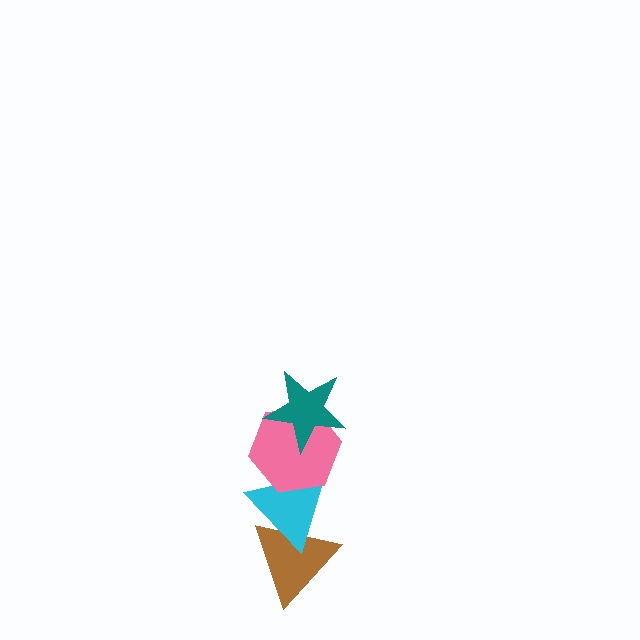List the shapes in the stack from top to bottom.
From top to bottom: the teal star, the pink hexagon, the cyan triangle, the brown triangle.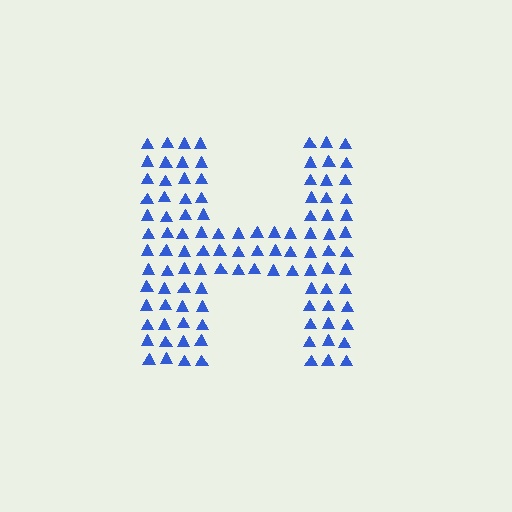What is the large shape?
The large shape is the letter H.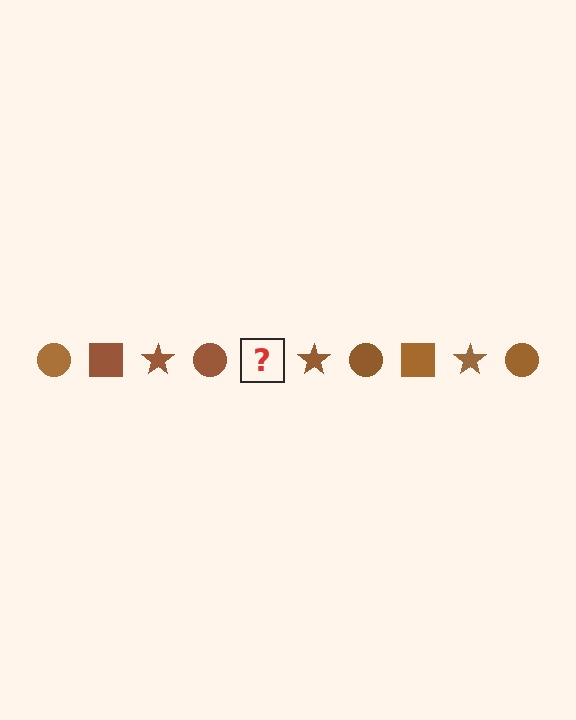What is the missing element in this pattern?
The missing element is a brown square.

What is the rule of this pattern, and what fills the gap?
The rule is that the pattern cycles through circle, square, star shapes in brown. The gap should be filled with a brown square.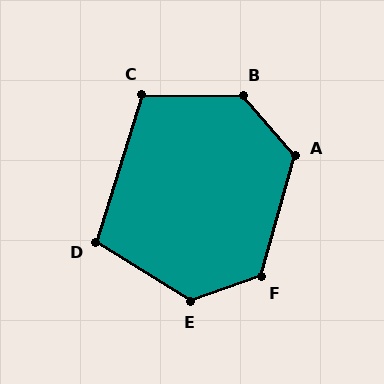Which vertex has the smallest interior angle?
D, at approximately 104 degrees.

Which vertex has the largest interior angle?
B, at approximately 131 degrees.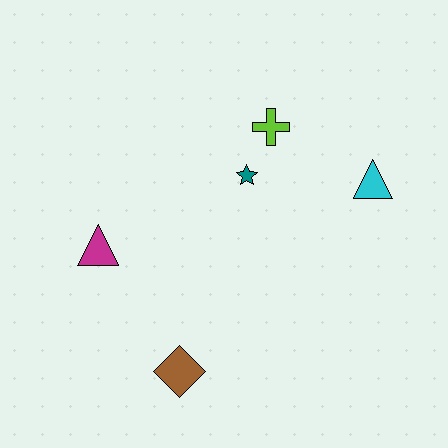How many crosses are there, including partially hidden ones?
There is 1 cross.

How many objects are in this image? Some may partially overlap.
There are 5 objects.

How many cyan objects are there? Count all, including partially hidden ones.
There is 1 cyan object.